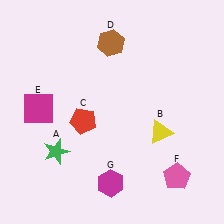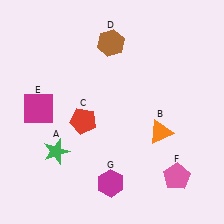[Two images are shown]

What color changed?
The triangle (B) changed from yellow in Image 1 to orange in Image 2.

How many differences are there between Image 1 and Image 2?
There is 1 difference between the two images.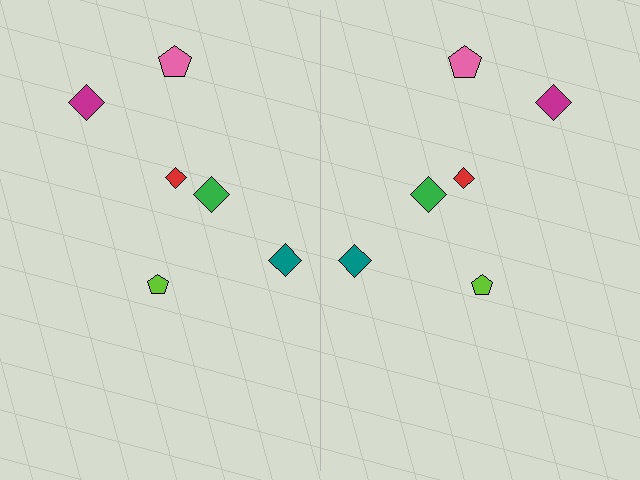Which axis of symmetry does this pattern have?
The pattern has a vertical axis of symmetry running through the center of the image.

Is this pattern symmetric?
Yes, this pattern has bilateral (reflection) symmetry.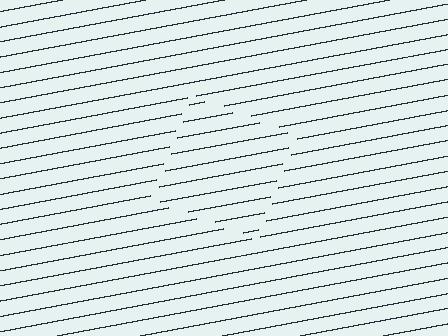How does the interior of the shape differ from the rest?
The interior of the shape contains the same grating, shifted by half a period — the contour is defined by the phase discontinuity where line-ends from the inner and outer gratings abut.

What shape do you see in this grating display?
An illusory square. The interior of the shape contains the same grating, shifted by half a period — the contour is defined by the phase discontinuity where line-ends from the inner and outer gratings abut.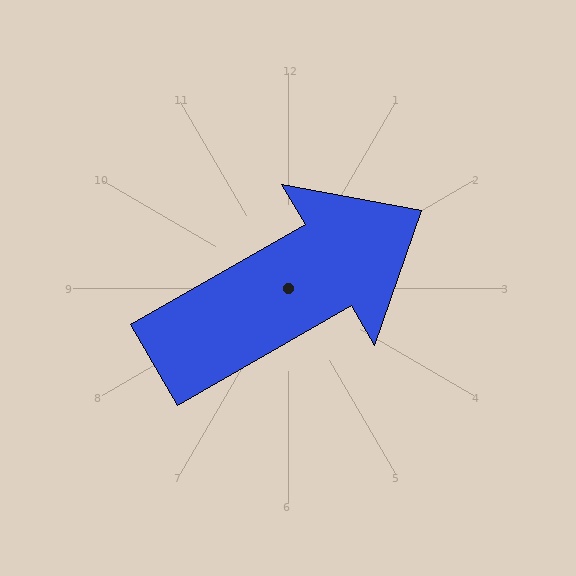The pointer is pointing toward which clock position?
Roughly 2 o'clock.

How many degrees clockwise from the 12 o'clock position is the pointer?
Approximately 60 degrees.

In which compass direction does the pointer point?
Northeast.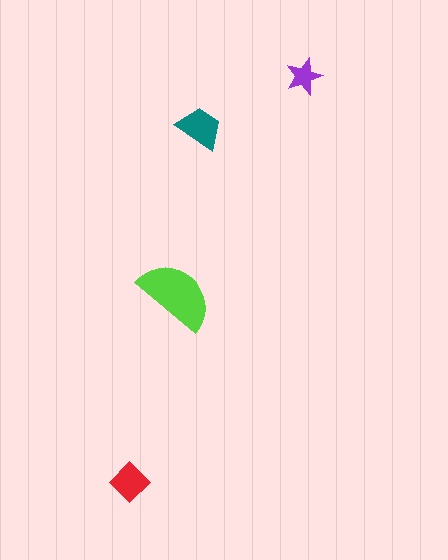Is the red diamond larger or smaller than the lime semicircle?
Smaller.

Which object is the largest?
The lime semicircle.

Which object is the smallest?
The purple star.